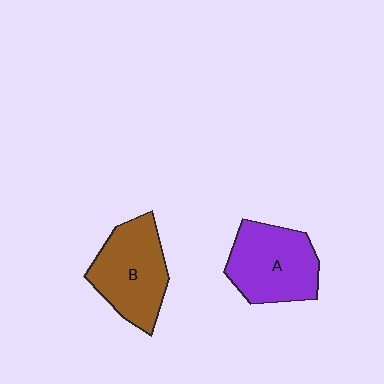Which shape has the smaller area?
Shape A (purple).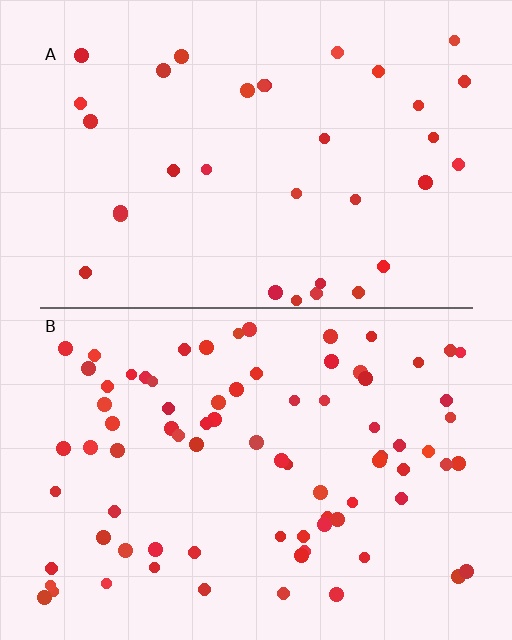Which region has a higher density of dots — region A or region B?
B (the bottom).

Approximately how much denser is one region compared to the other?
Approximately 2.3× — region B over region A.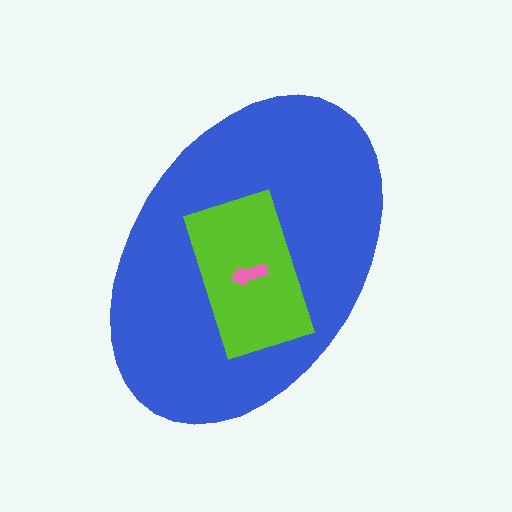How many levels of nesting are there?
3.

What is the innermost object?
The pink arrow.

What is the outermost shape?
The blue ellipse.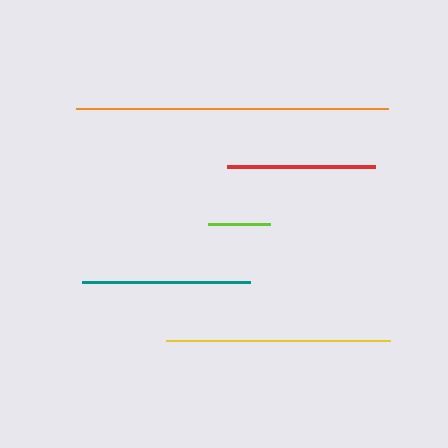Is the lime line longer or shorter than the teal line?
The teal line is longer than the lime line.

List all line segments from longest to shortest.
From longest to shortest: orange, yellow, teal, red, lime.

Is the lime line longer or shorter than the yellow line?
The yellow line is longer than the lime line.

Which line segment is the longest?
The orange line is the longest at approximately 312 pixels.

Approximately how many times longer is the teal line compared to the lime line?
The teal line is approximately 2.7 times the length of the lime line.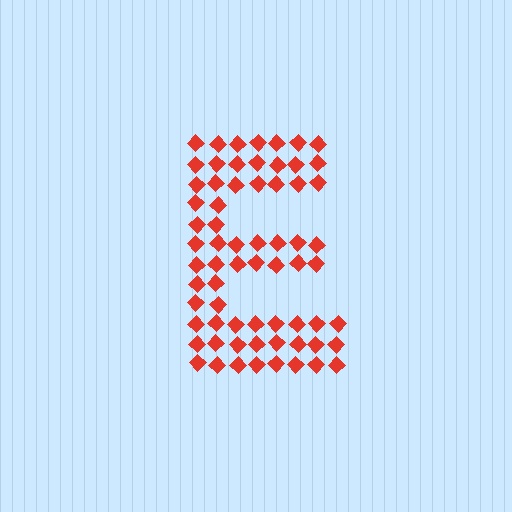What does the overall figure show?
The overall figure shows the letter E.